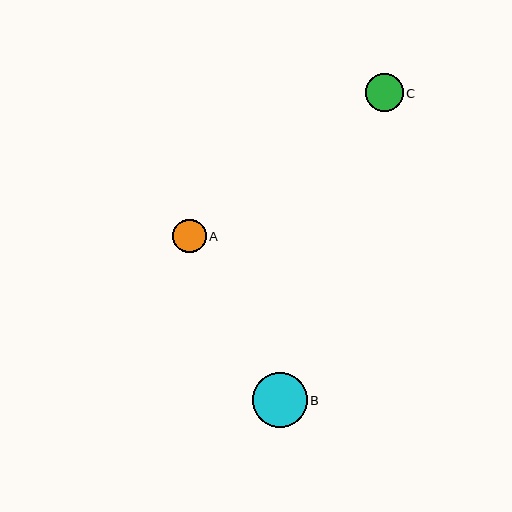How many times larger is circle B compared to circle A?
Circle B is approximately 1.6 times the size of circle A.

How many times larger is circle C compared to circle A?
Circle C is approximately 1.1 times the size of circle A.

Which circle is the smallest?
Circle A is the smallest with a size of approximately 33 pixels.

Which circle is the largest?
Circle B is the largest with a size of approximately 54 pixels.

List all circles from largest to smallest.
From largest to smallest: B, C, A.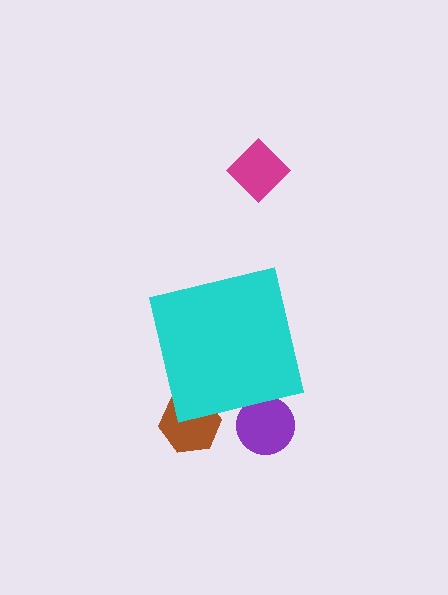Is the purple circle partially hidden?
Yes, the purple circle is partially hidden behind the cyan square.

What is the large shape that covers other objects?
A cyan square.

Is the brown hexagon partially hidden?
Yes, the brown hexagon is partially hidden behind the cyan square.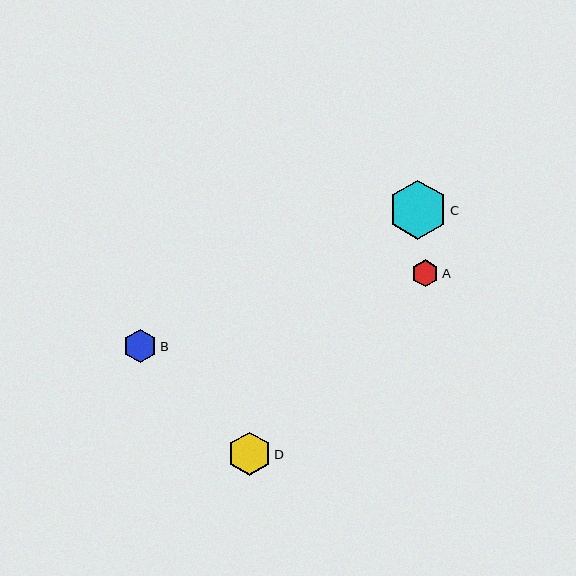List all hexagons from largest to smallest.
From largest to smallest: C, D, B, A.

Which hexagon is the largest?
Hexagon C is the largest with a size of approximately 59 pixels.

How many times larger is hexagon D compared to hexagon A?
Hexagon D is approximately 1.6 times the size of hexagon A.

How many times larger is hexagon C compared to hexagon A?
Hexagon C is approximately 2.2 times the size of hexagon A.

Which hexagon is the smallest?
Hexagon A is the smallest with a size of approximately 27 pixels.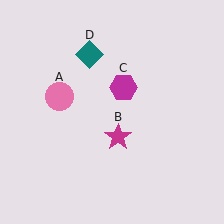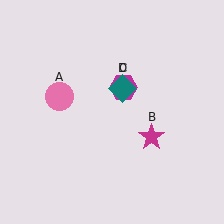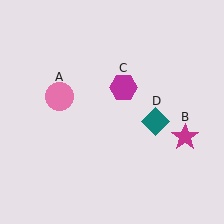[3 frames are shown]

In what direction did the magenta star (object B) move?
The magenta star (object B) moved right.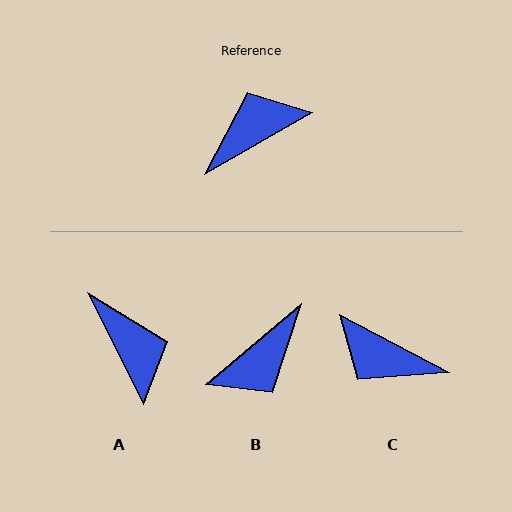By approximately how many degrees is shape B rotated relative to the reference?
Approximately 170 degrees clockwise.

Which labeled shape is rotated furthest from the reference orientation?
B, about 170 degrees away.